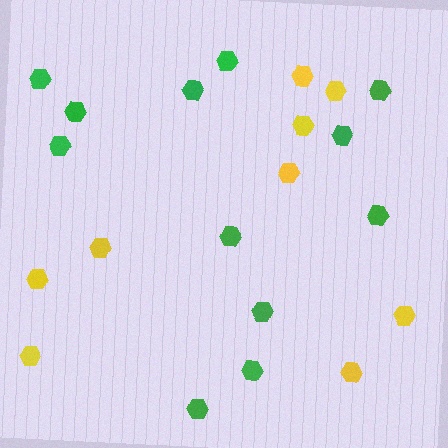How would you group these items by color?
There are 2 groups: one group of yellow hexagons (9) and one group of green hexagons (12).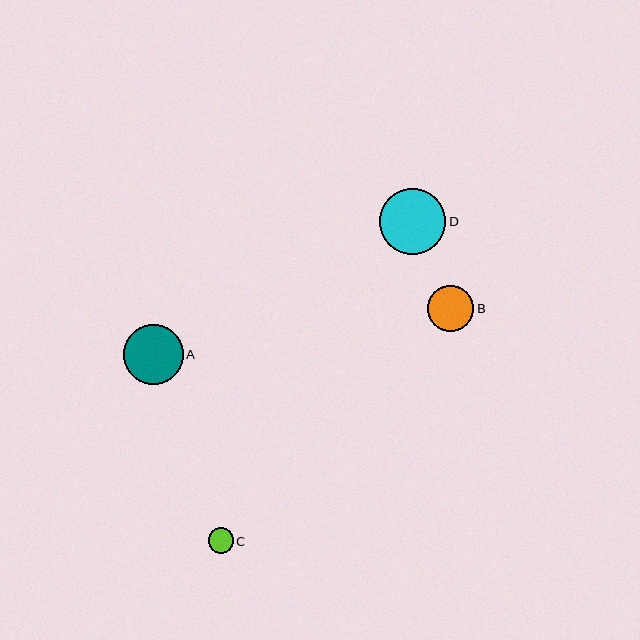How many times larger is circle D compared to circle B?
Circle D is approximately 1.4 times the size of circle B.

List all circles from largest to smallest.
From largest to smallest: D, A, B, C.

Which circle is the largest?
Circle D is the largest with a size of approximately 66 pixels.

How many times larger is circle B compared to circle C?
Circle B is approximately 1.8 times the size of circle C.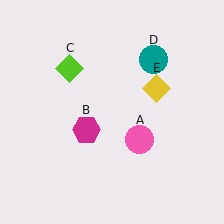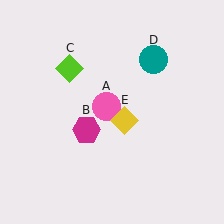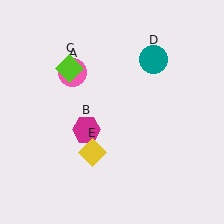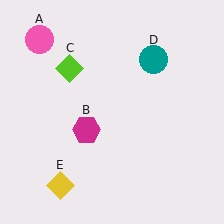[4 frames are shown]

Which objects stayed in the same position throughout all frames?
Magenta hexagon (object B) and lime diamond (object C) and teal circle (object D) remained stationary.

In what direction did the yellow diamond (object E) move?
The yellow diamond (object E) moved down and to the left.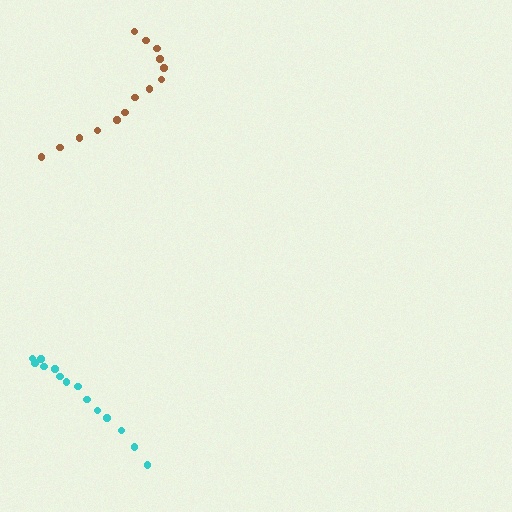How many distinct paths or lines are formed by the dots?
There are 2 distinct paths.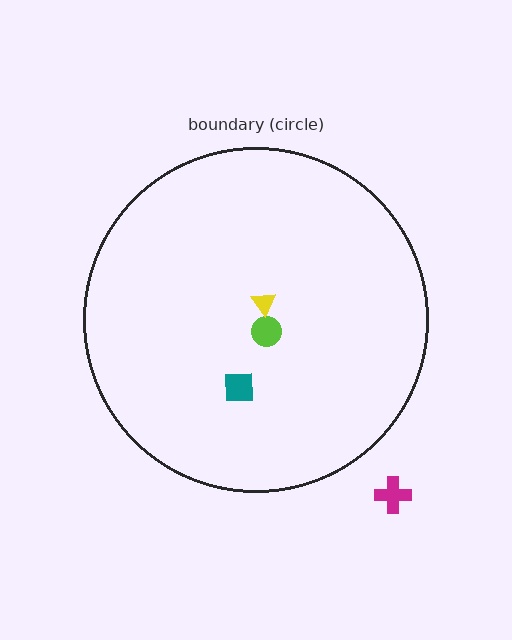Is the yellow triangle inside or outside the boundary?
Inside.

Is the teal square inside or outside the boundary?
Inside.